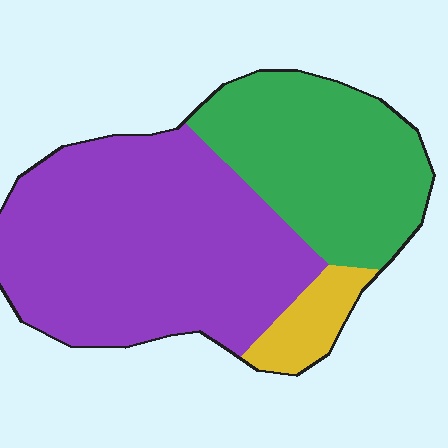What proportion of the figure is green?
Green covers about 35% of the figure.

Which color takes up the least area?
Yellow, at roughly 10%.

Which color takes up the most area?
Purple, at roughly 60%.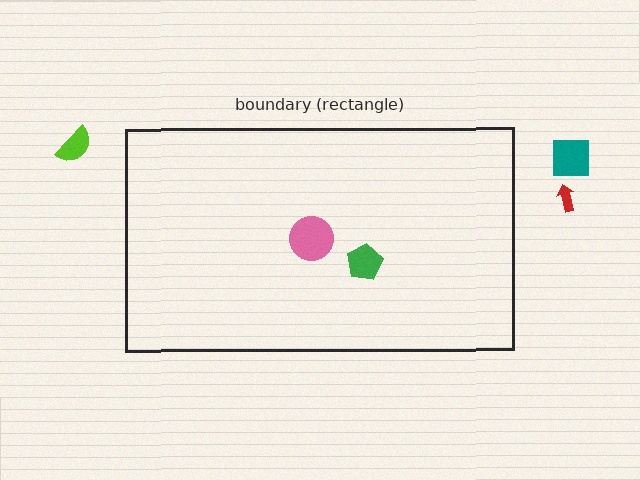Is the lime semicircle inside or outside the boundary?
Outside.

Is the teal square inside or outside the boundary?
Outside.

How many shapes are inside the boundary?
2 inside, 3 outside.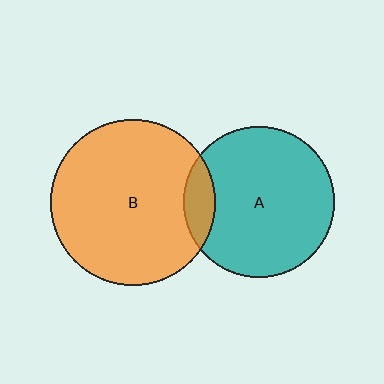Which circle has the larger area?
Circle B (orange).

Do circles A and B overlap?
Yes.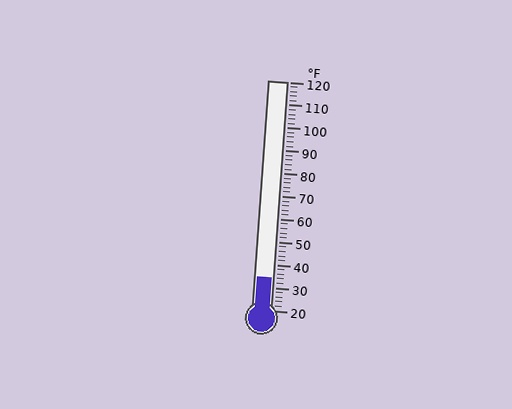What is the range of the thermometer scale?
The thermometer scale ranges from 20°F to 120°F.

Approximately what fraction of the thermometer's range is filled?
The thermometer is filled to approximately 15% of its range.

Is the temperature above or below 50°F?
The temperature is below 50°F.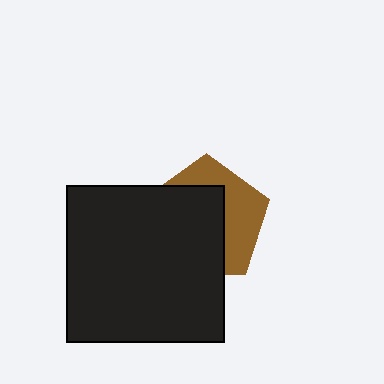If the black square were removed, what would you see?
You would see the complete brown pentagon.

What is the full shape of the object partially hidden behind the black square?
The partially hidden object is a brown pentagon.